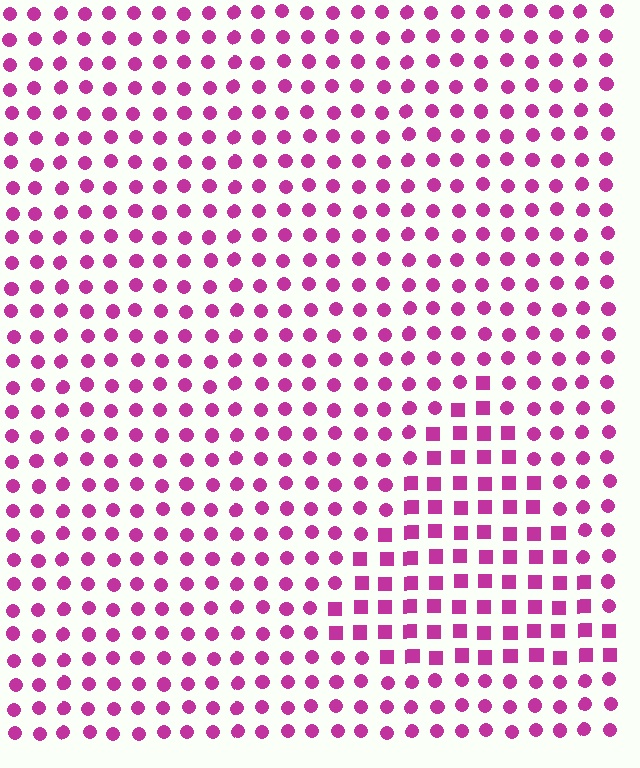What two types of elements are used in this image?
The image uses squares inside the triangle region and circles outside it.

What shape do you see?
I see a triangle.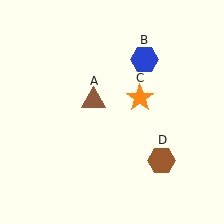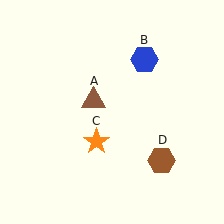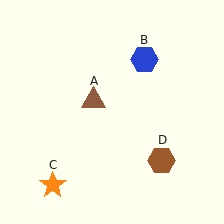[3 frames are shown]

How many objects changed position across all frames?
1 object changed position: orange star (object C).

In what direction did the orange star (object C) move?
The orange star (object C) moved down and to the left.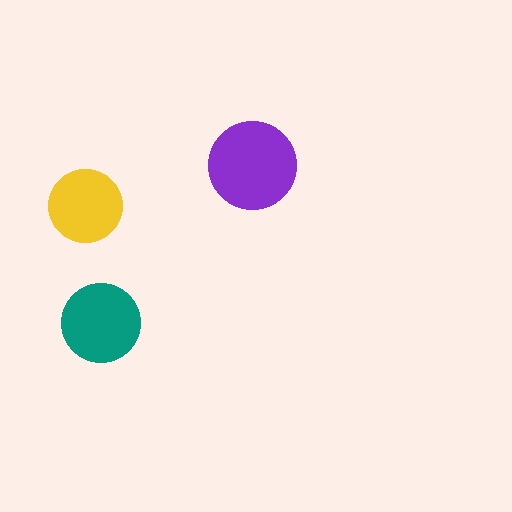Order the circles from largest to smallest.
the purple one, the teal one, the yellow one.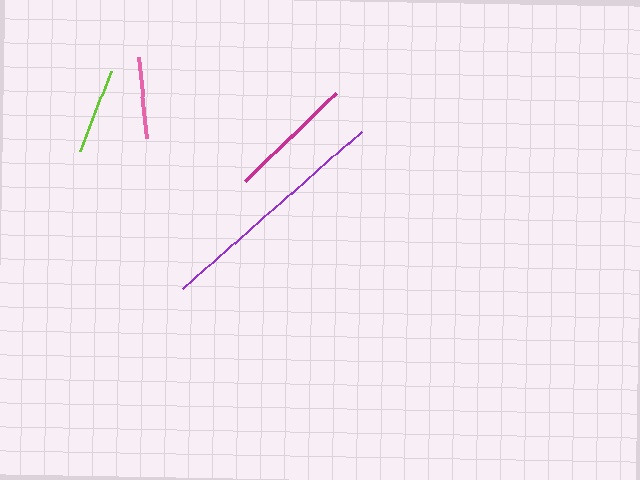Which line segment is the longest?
The purple line is the longest at approximately 238 pixels.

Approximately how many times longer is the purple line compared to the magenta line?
The purple line is approximately 1.9 times the length of the magenta line.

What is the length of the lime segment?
The lime segment is approximately 85 pixels long.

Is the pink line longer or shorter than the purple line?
The purple line is longer than the pink line.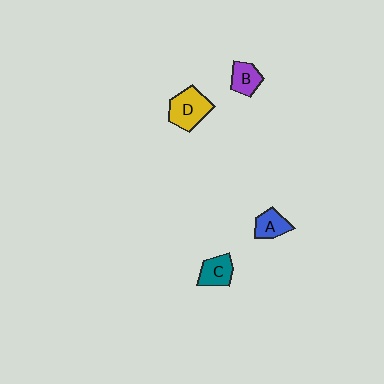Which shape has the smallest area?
Shape A (blue).